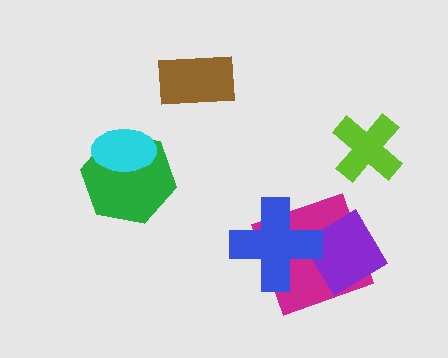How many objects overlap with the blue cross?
2 objects overlap with the blue cross.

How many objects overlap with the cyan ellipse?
1 object overlaps with the cyan ellipse.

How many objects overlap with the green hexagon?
1 object overlaps with the green hexagon.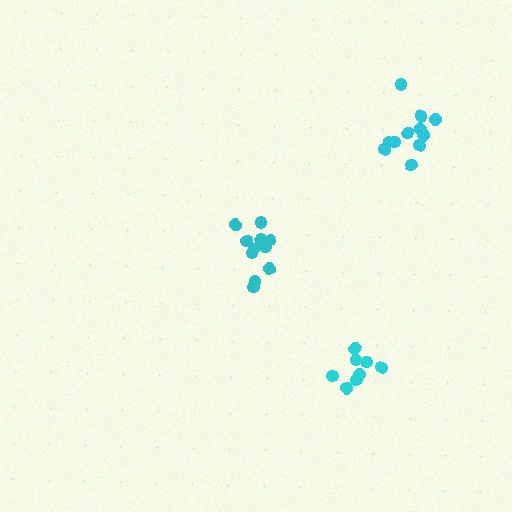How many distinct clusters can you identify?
There are 3 distinct clusters.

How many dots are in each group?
Group 1: 11 dots, Group 2: 11 dots, Group 3: 8 dots (30 total).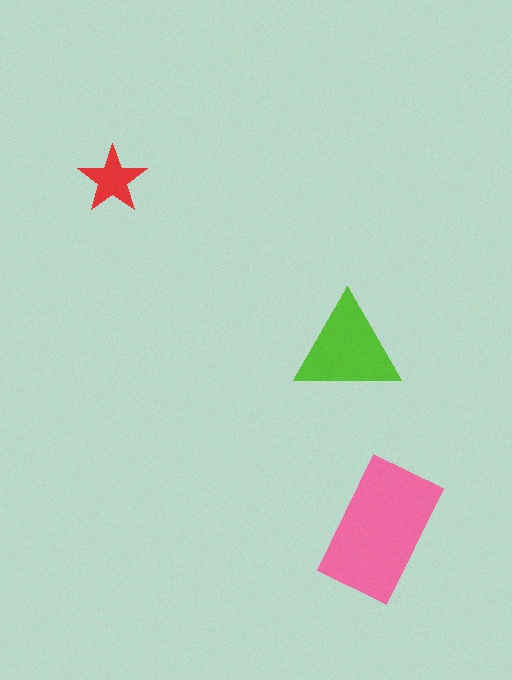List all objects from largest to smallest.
The pink rectangle, the lime triangle, the red star.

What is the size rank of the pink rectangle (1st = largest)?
1st.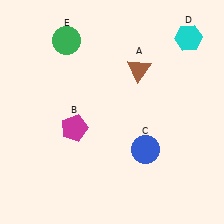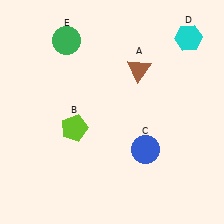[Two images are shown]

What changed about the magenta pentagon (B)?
In Image 1, B is magenta. In Image 2, it changed to lime.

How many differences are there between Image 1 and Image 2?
There is 1 difference between the two images.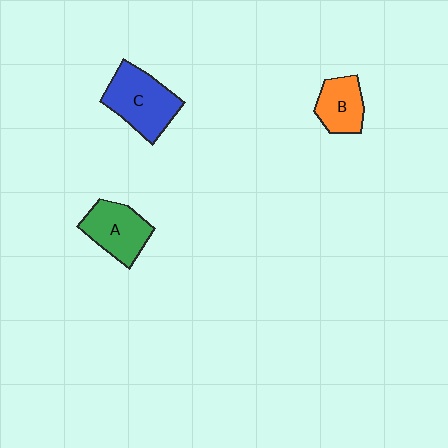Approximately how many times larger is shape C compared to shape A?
Approximately 1.2 times.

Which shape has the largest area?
Shape C (blue).